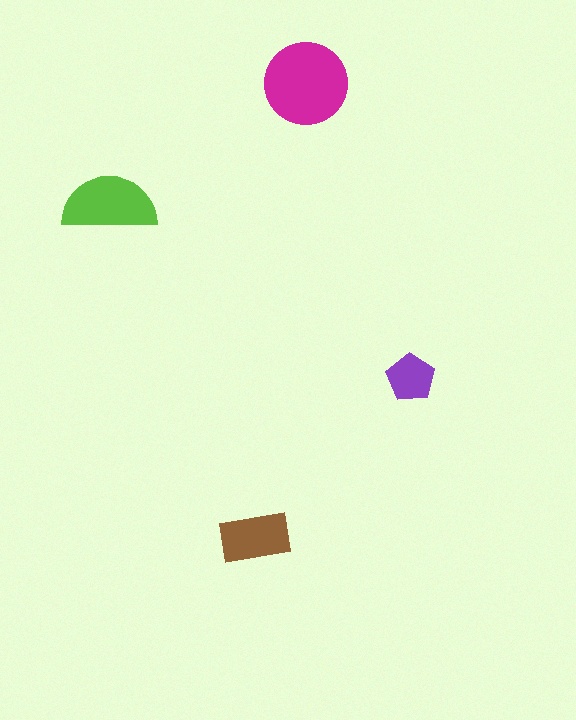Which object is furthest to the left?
The lime semicircle is leftmost.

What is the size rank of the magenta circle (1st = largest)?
1st.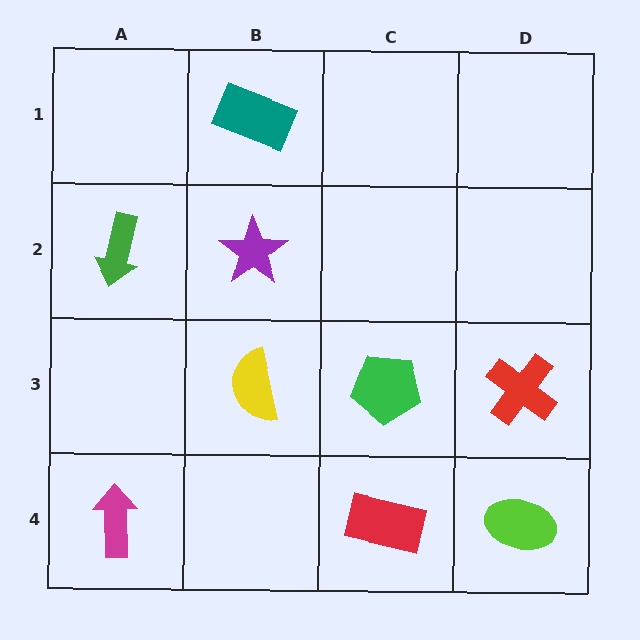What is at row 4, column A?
A magenta arrow.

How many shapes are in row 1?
1 shape.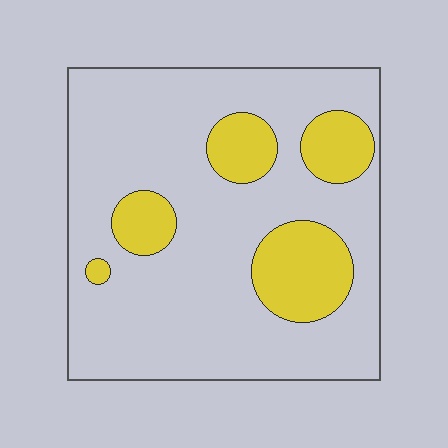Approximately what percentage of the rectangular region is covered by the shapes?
Approximately 20%.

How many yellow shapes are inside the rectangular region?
5.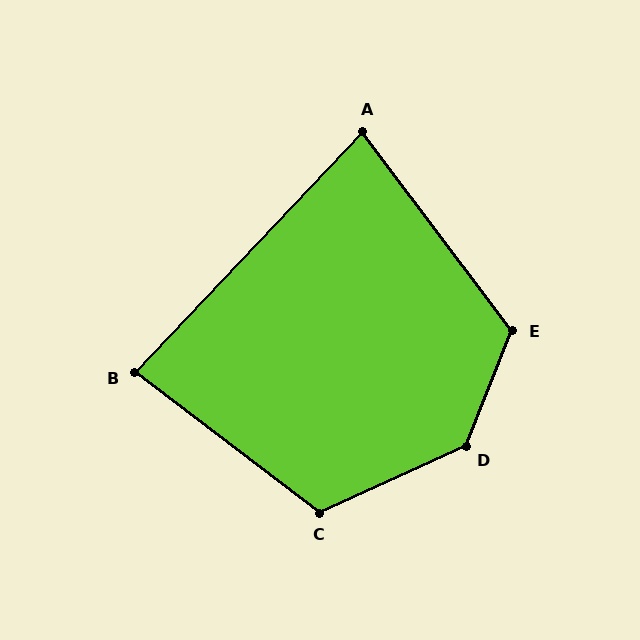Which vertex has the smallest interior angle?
A, at approximately 80 degrees.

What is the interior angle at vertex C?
Approximately 118 degrees (obtuse).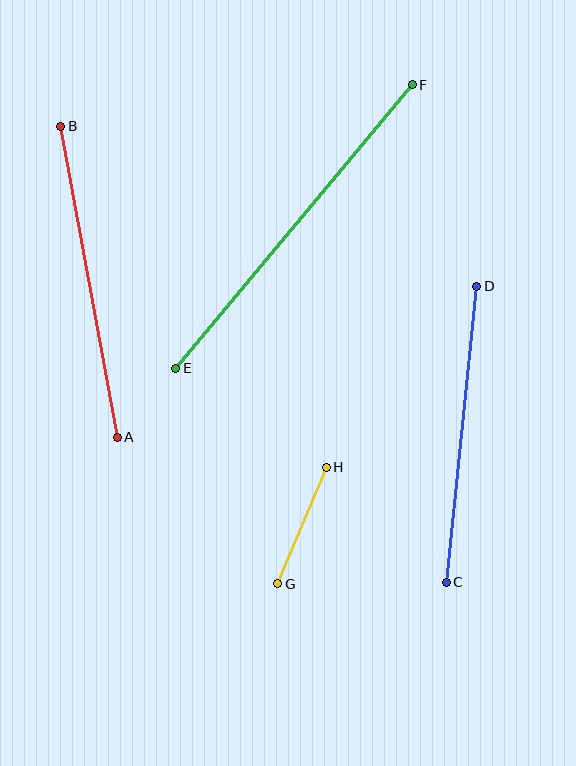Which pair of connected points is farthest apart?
Points E and F are farthest apart.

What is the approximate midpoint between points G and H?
The midpoint is at approximately (302, 525) pixels.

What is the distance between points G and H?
The distance is approximately 126 pixels.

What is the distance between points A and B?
The distance is approximately 316 pixels.